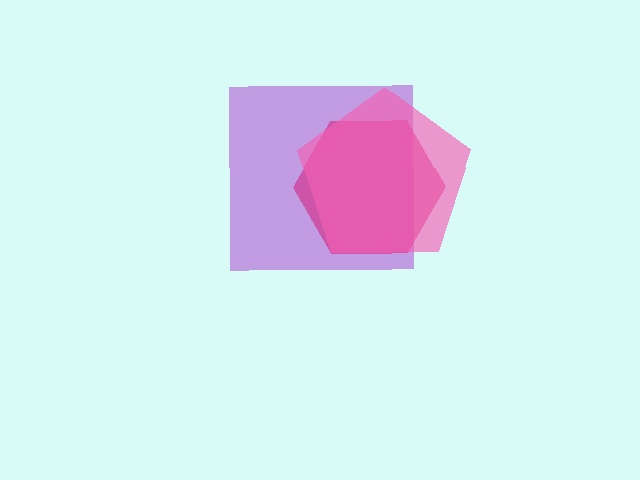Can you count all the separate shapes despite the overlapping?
Yes, there are 3 separate shapes.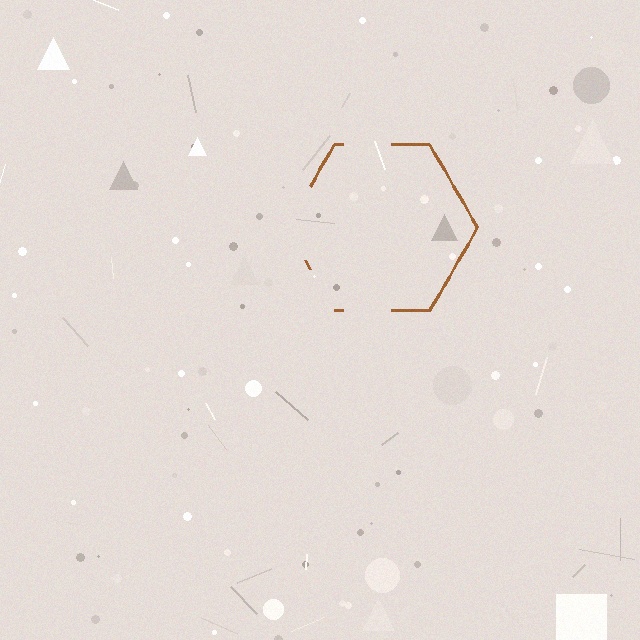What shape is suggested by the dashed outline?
The dashed outline suggests a hexagon.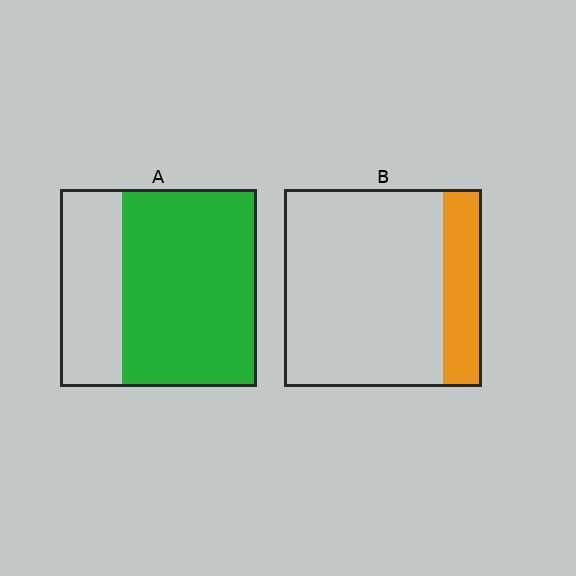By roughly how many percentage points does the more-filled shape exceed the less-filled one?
By roughly 50 percentage points (A over B).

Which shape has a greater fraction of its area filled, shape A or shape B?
Shape A.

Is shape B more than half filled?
No.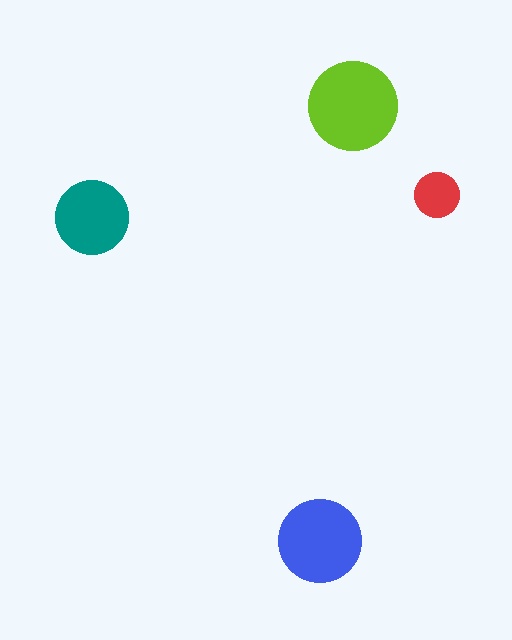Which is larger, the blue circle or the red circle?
The blue one.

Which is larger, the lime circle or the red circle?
The lime one.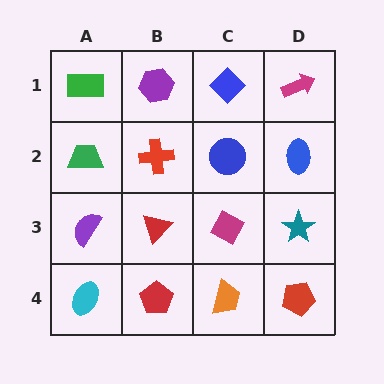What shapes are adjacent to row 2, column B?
A purple hexagon (row 1, column B), a red triangle (row 3, column B), a green trapezoid (row 2, column A), a blue circle (row 2, column C).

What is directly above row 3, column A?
A green trapezoid.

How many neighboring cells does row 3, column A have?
3.